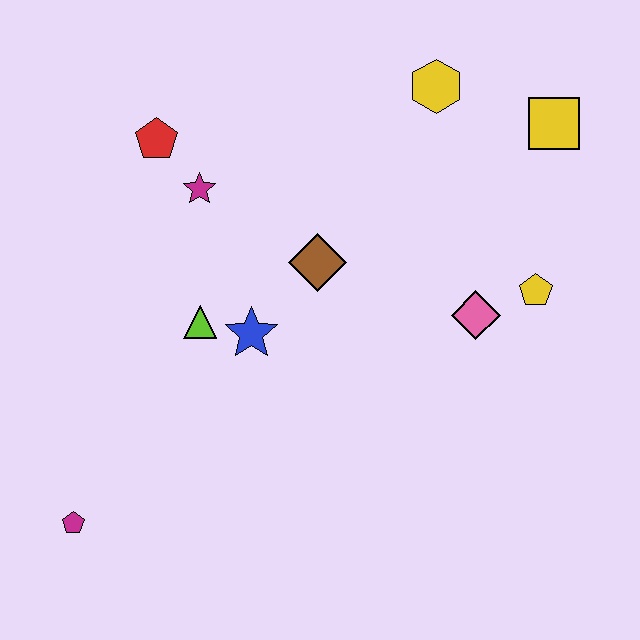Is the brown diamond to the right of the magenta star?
Yes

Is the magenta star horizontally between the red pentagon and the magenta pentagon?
No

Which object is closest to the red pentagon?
The magenta star is closest to the red pentagon.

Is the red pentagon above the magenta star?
Yes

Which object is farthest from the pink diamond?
The magenta pentagon is farthest from the pink diamond.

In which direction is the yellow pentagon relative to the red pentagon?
The yellow pentagon is to the right of the red pentagon.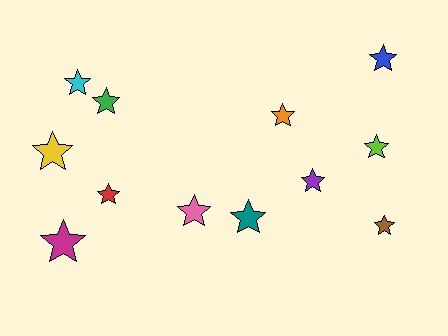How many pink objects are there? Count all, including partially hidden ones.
There is 1 pink object.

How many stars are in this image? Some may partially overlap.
There are 12 stars.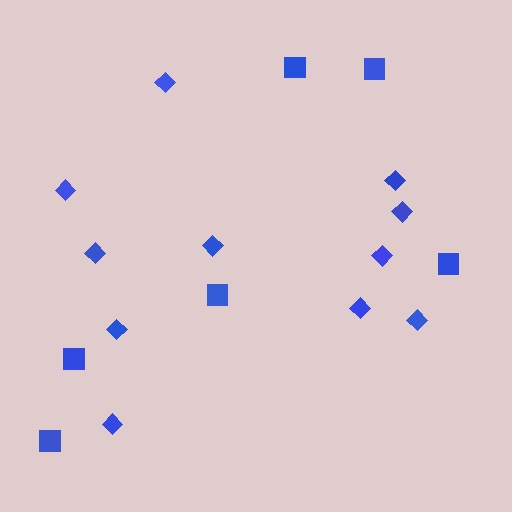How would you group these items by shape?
There are 2 groups: one group of diamonds (11) and one group of squares (6).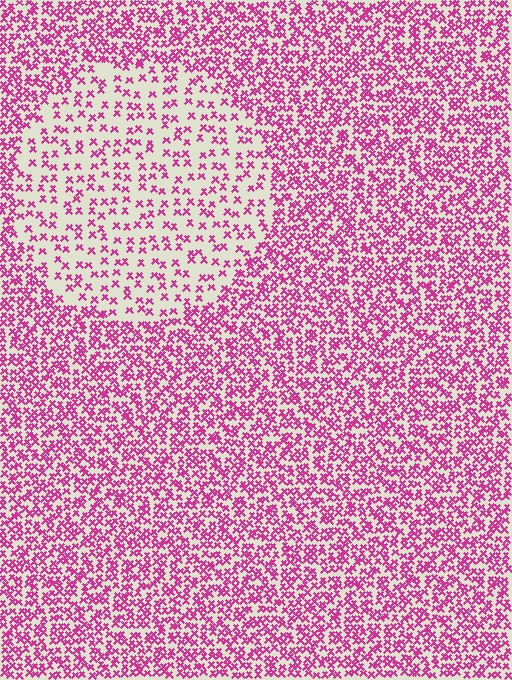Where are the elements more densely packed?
The elements are more densely packed outside the circle boundary.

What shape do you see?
I see a circle.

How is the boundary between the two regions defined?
The boundary is defined by a change in element density (approximately 2.3x ratio). All elements are the same color, size, and shape.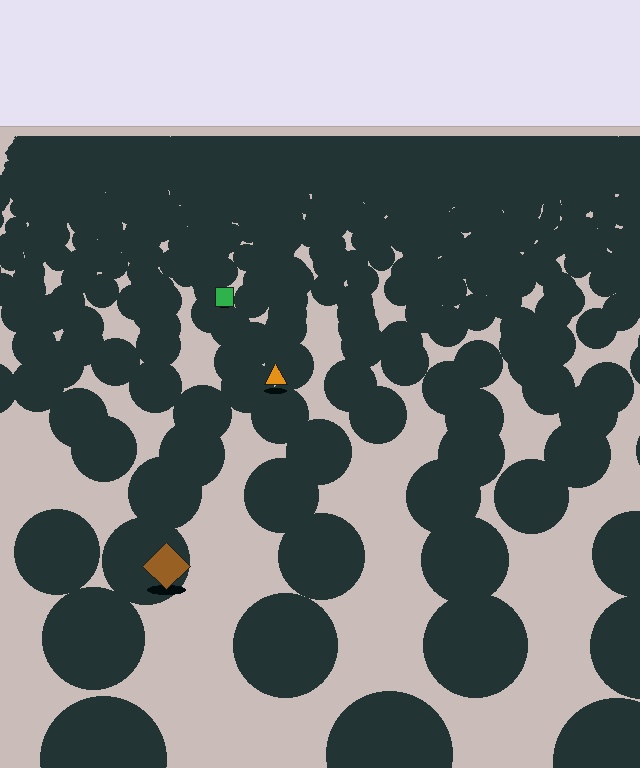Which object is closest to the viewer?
The brown diamond is closest. The texture marks near it are larger and more spread out.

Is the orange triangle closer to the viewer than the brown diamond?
No. The brown diamond is closer — you can tell from the texture gradient: the ground texture is coarser near it.